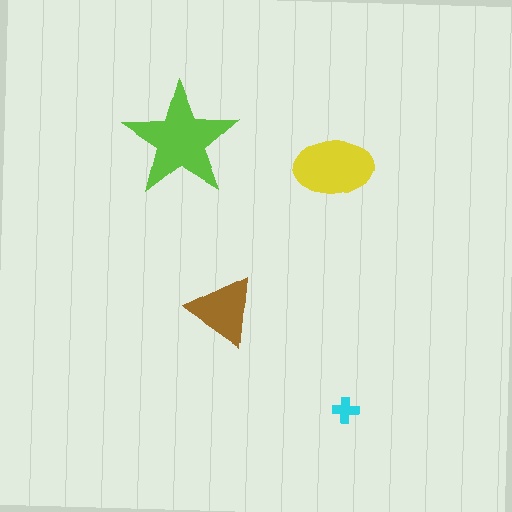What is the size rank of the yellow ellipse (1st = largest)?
2nd.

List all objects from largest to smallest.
The lime star, the yellow ellipse, the brown triangle, the cyan cross.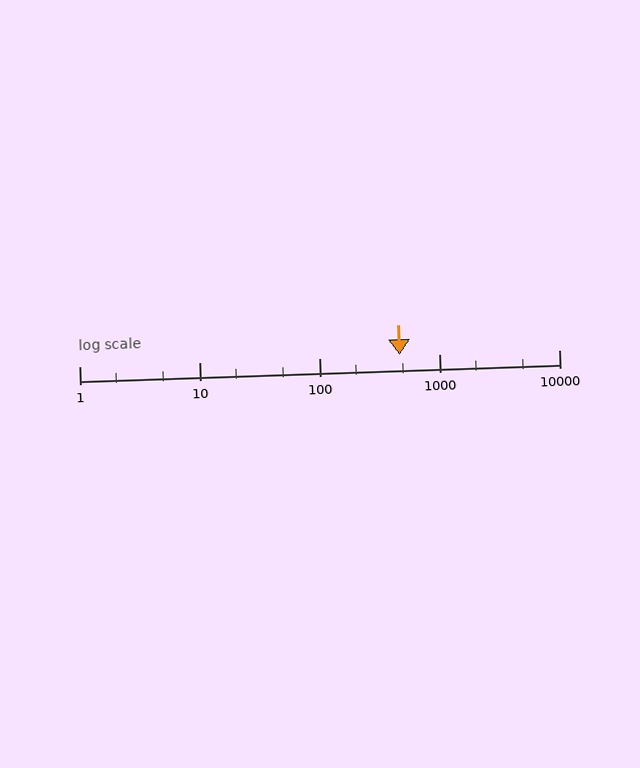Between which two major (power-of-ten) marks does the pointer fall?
The pointer is between 100 and 1000.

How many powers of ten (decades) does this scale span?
The scale spans 4 decades, from 1 to 10000.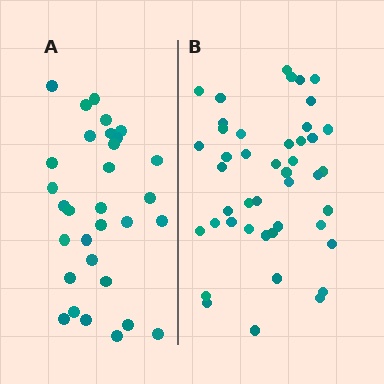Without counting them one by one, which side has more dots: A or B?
Region B (the right region) has more dots.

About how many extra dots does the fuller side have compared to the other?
Region B has approximately 15 more dots than region A.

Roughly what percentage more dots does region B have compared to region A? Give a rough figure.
About 40% more.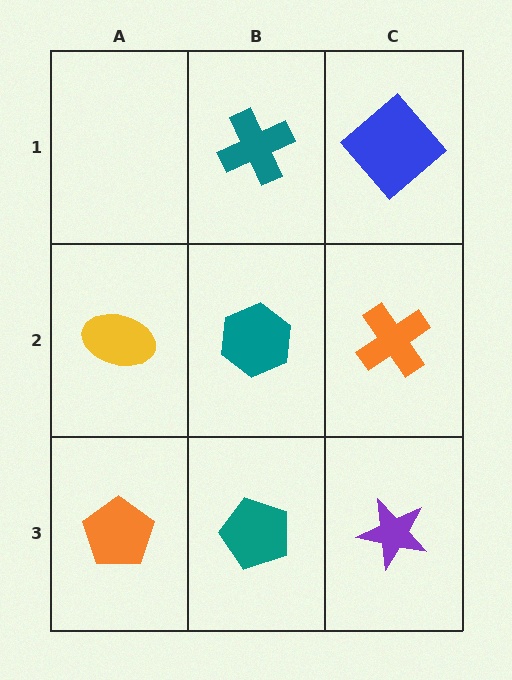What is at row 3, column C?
A purple star.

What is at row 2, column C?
An orange cross.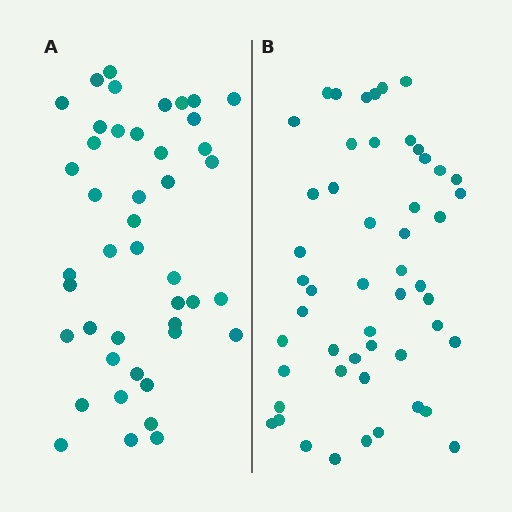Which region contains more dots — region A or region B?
Region B (the right region) has more dots.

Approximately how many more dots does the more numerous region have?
Region B has roughly 8 or so more dots than region A.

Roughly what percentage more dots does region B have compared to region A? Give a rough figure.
About 15% more.